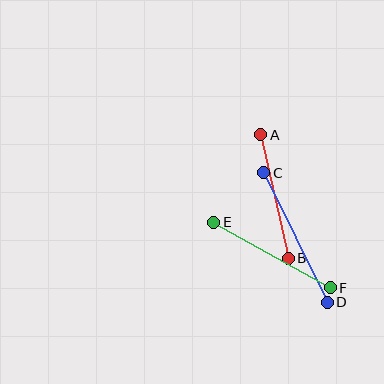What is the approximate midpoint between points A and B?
The midpoint is at approximately (274, 197) pixels.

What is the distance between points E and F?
The distance is approximately 134 pixels.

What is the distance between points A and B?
The distance is approximately 126 pixels.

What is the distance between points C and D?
The distance is approximately 145 pixels.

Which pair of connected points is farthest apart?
Points C and D are farthest apart.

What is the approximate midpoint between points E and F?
The midpoint is at approximately (272, 255) pixels.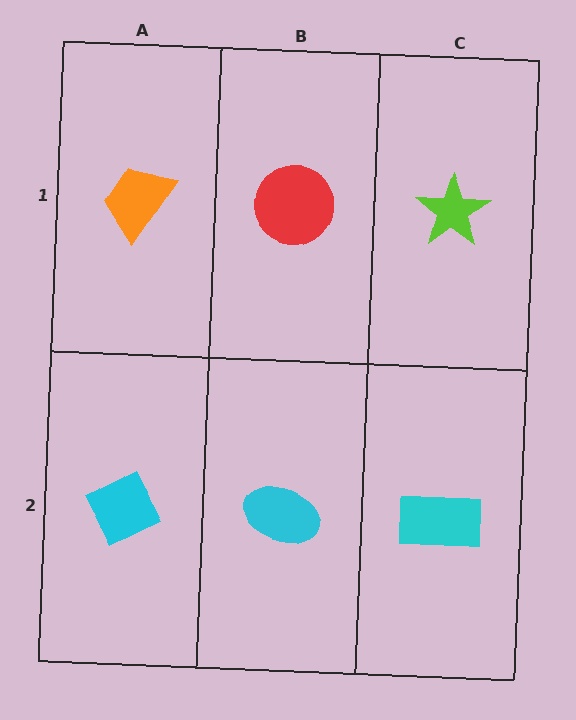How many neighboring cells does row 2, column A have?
2.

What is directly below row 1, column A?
A cyan diamond.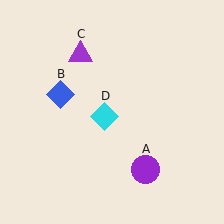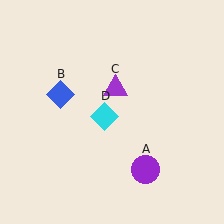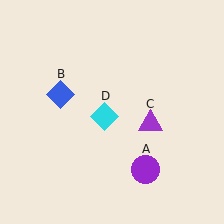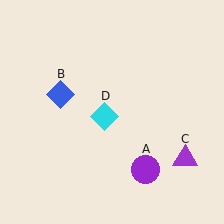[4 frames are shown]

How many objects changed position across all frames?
1 object changed position: purple triangle (object C).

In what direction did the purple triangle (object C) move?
The purple triangle (object C) moved down and to the right.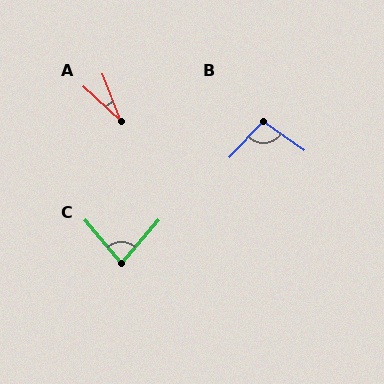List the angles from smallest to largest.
A (26°), C (81°), B (99°).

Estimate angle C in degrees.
Approximately 81 degrees.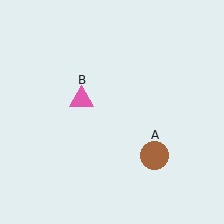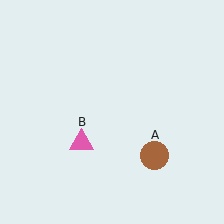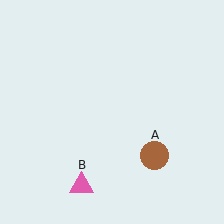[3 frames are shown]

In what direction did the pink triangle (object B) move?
The pink triangle (object B) moved down.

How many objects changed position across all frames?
1 object changed position: pink triangle (object B).